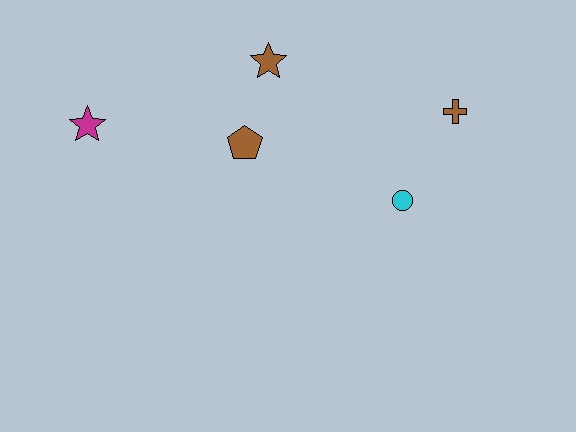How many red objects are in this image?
There are no red objects.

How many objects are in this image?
There are 5 objects.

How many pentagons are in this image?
There is 1 pentagon.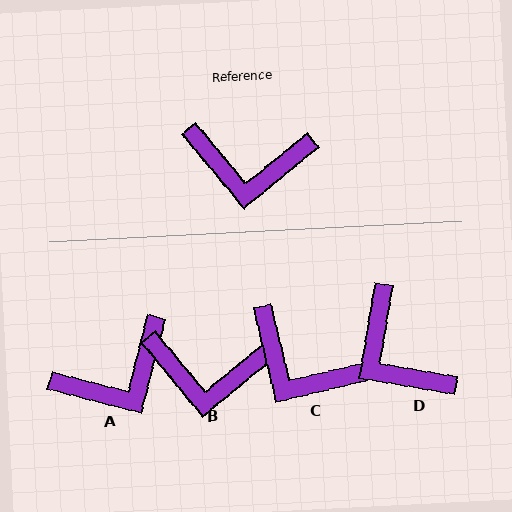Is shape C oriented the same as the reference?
No, it is off by about 26 degrees.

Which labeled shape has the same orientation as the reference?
B.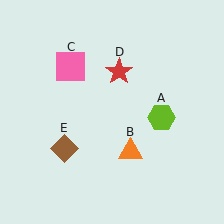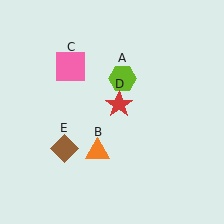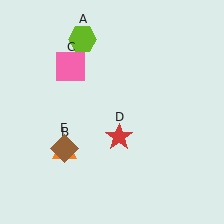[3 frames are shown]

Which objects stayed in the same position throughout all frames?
Pink square (object C) and brown diamond (object E) remained stationary.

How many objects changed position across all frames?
3 objects changed position: lime hexagon (object A), orange triangle (object B), red star (object D).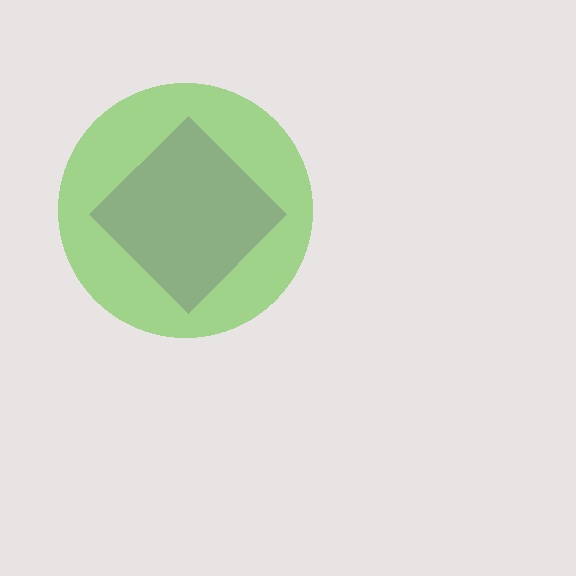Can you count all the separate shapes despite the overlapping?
Yes, there are 2 separate shapes.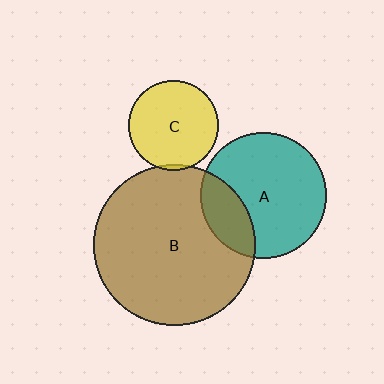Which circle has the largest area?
Circle B (brown).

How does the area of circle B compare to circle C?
Approximately 3.2 times.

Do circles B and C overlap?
Yes.